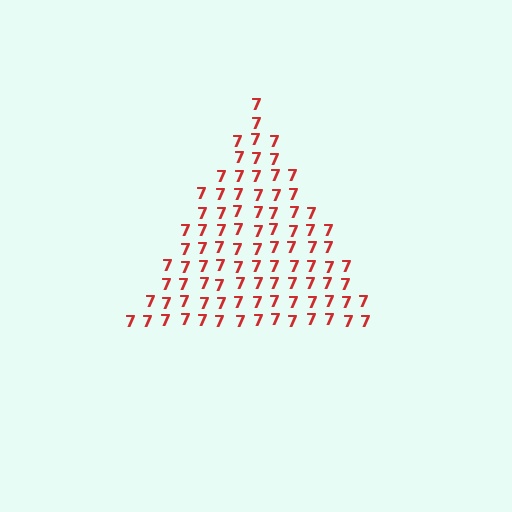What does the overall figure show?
The overall figure shows a triangle.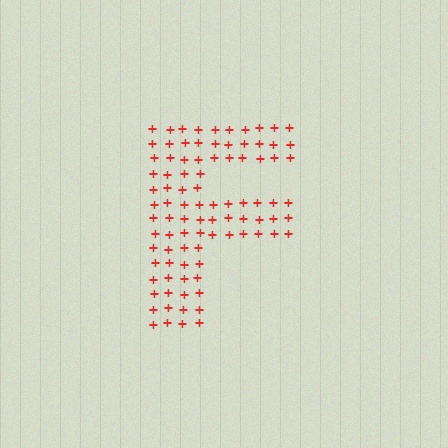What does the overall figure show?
The overall figure shows the letter F.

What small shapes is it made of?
It is made of small plus signs.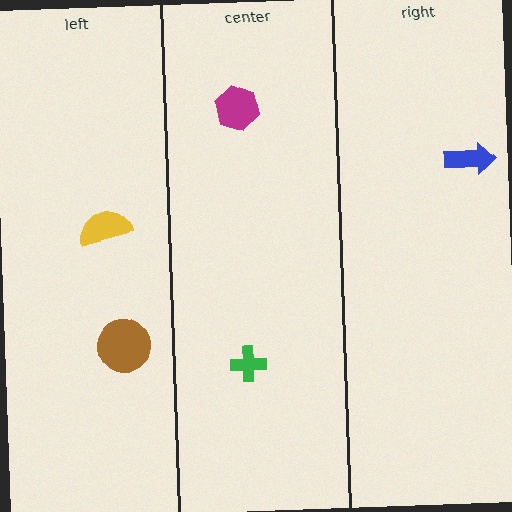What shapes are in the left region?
The brown circle, the yellow semicircle.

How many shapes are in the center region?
2.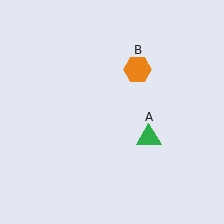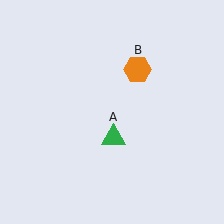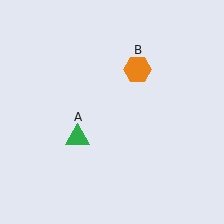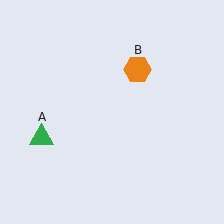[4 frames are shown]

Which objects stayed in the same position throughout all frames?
Orange hexagon (object B) remained stationary.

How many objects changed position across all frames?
1 object changed position: green triangle (object A).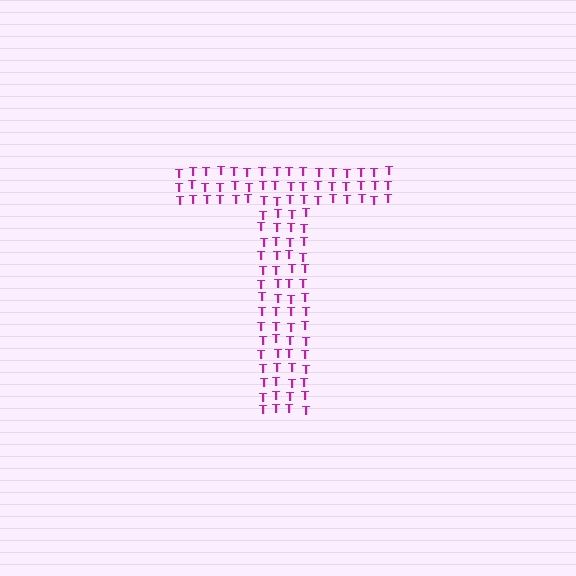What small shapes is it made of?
It is made of small letter T's.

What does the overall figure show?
The overall figure shows the letter T.